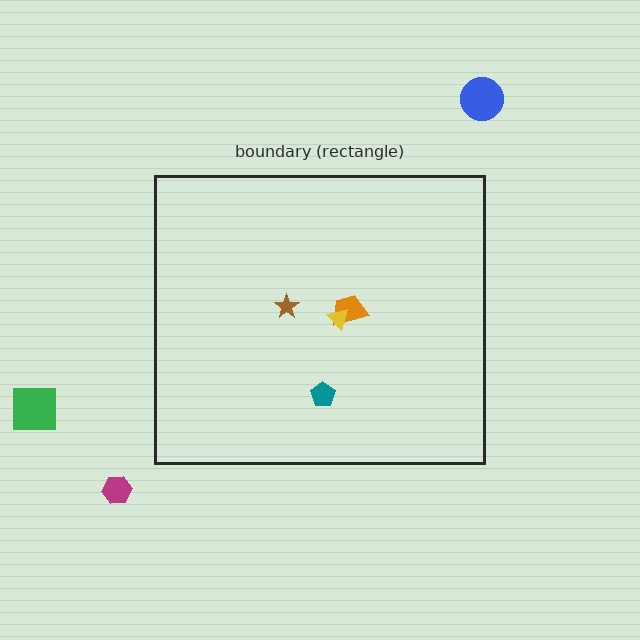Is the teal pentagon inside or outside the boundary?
Inside.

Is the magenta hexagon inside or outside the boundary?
Outside.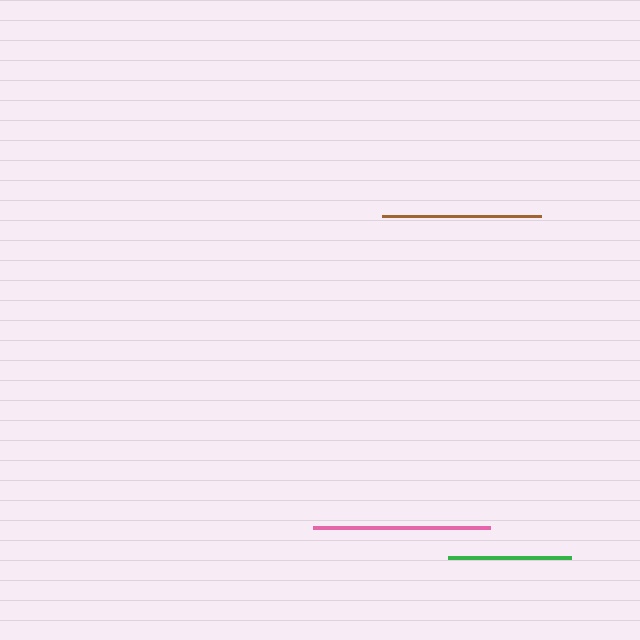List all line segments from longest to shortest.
From longest to shortest: pink, brown, green.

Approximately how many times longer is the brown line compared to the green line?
The brown line is approximately 1.3 times the length of the green line.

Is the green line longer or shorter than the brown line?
The brown line is longer than the green line.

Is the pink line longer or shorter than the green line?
The pink line is longer than the green line.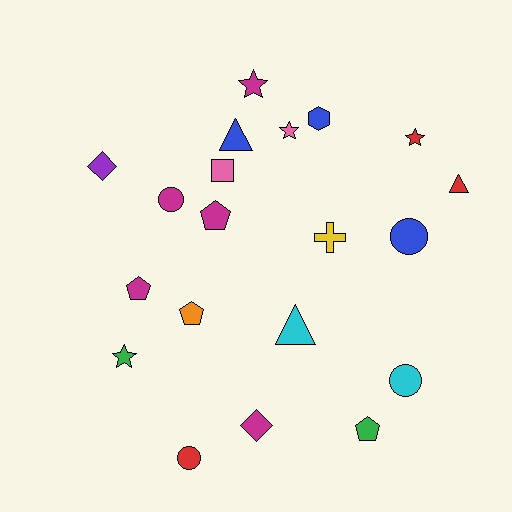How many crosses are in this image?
There is 1 cross.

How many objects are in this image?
There are 20 objects.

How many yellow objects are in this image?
There is 1 yellow object.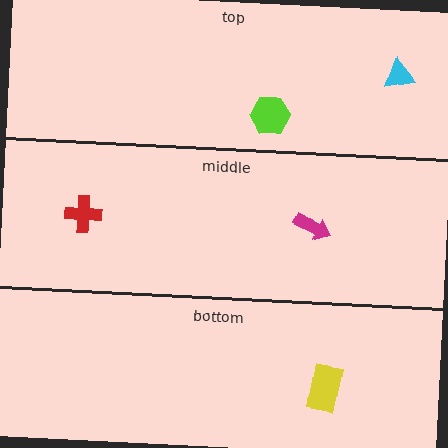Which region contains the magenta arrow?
The middle region.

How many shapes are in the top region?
2.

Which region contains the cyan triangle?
The top region.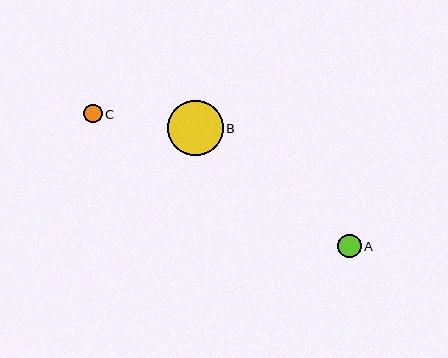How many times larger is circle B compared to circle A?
Circle B is approximately 2.4 times the size of circle A.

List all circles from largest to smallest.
From largest to smallest: B, A, C.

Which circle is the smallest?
Circle C is the smallest with a size of approximately 18 pixels.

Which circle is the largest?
Circle B is the largest with a size of approximately 56 pixels.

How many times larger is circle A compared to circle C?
Circle A is approximately 1.3 times the size of circle C.